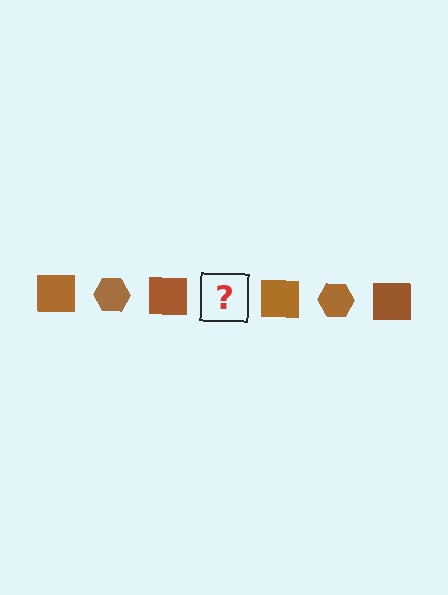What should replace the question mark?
The question mark should be replaced with a brown hexagon.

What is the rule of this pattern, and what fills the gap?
The rule is that the pattern cycles through square, hexagon shapes in brown. The gap should be filled with a brown hexagon.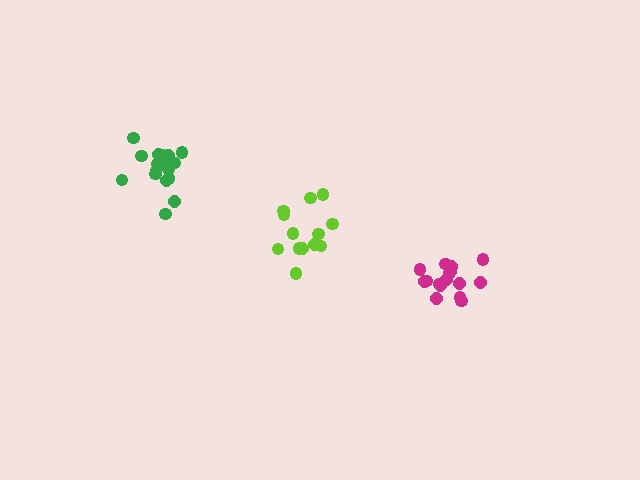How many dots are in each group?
Group 1: 18 dots, Group 2: 13 dots, Group 3: 16 dots (47 total).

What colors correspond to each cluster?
The clusters are colored: green, lime, magenta.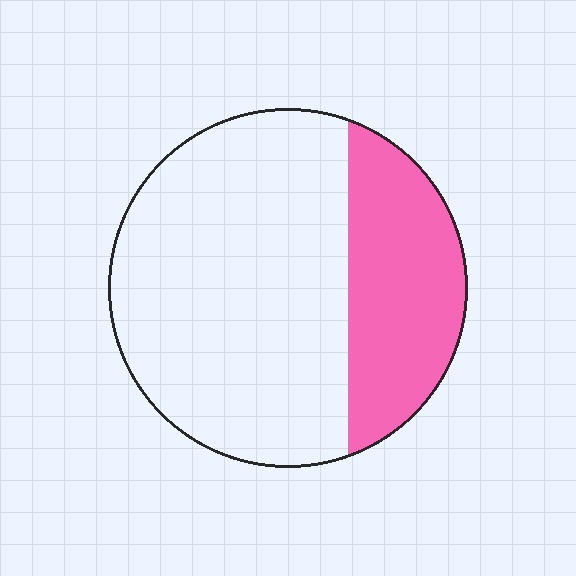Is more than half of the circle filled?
No.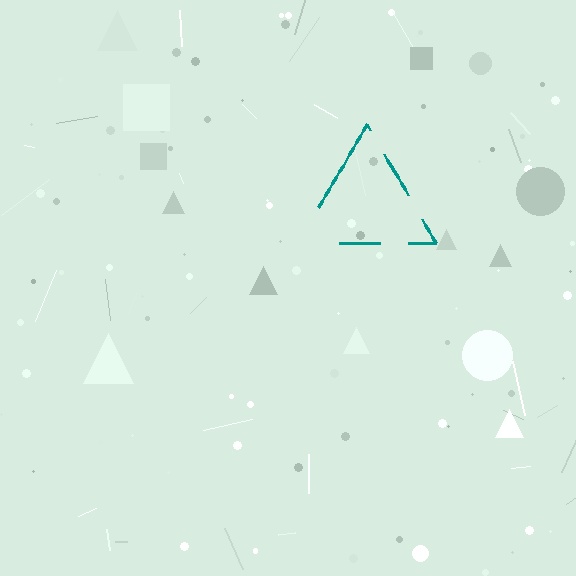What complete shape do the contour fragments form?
The contour fragments form a triangle.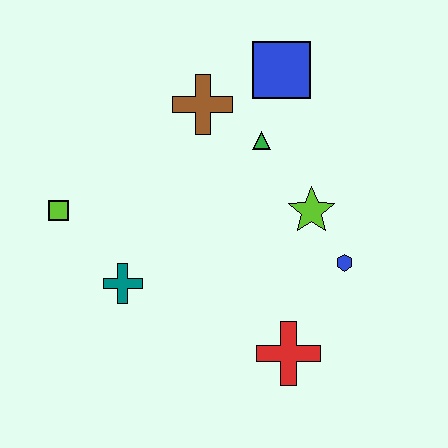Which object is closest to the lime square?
The teal cross is closest to the lime square.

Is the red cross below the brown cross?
Yes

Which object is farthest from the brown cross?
The red cross is farthest from the brown cross.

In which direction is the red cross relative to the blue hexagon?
The red cross is below the blue hexagon.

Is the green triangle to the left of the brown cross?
No